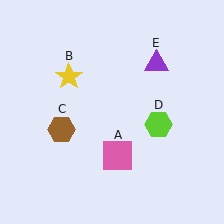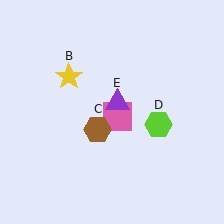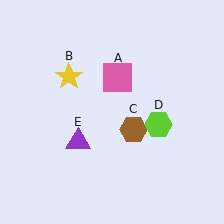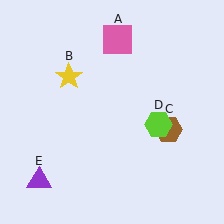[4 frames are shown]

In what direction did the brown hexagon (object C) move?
The brown hexagon (object C) moved right.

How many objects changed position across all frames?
3 objects changed position: pink square (object A), brown hexagon (object C), purple triangle (object E).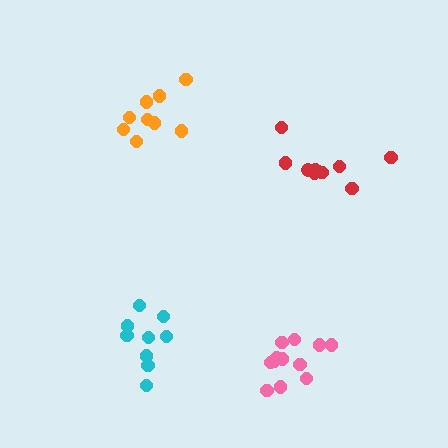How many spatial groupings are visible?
There are 4 spatial groupings.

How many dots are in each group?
Group 1: 9 dots, Group 2: 9 dots, Group 3: 10 dots, Group 4: 12 dots (40 total).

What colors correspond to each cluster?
The clusters are colored: orange, cyan, red, pink.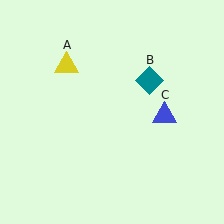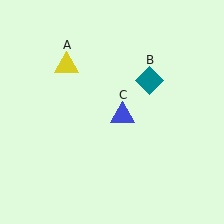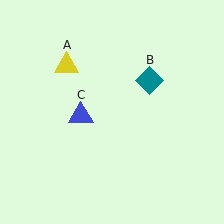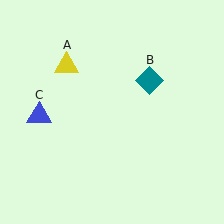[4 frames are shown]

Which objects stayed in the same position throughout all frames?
Yellow triangle (object A) and teal diamond (object B) remained stationary.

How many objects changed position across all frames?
1 object changed position: blue triangle (object C).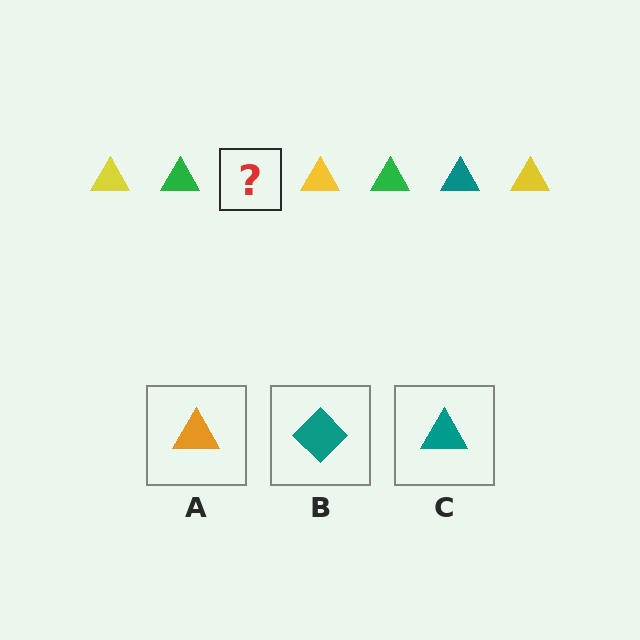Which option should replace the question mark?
Option C.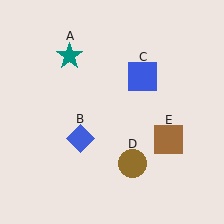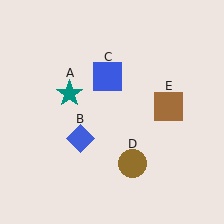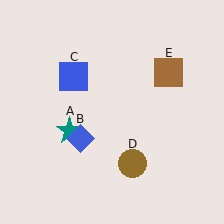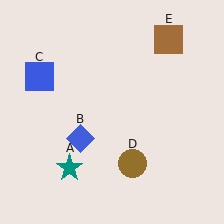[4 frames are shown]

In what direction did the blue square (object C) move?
The blue square (object C) moved left.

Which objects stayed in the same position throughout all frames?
Blue diamond (object B) and brown circle (object D) remained stationary.